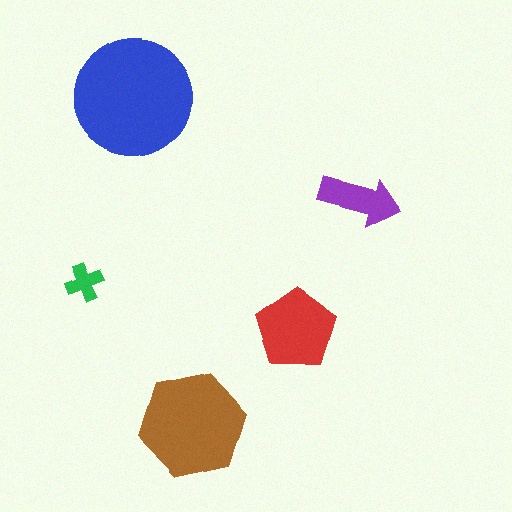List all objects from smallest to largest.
The green cross, the purple arrow, the red pentagon, the brown hexagon, the blue circle.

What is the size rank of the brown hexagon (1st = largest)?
2nd.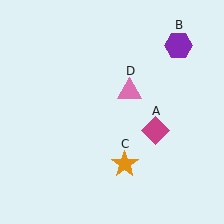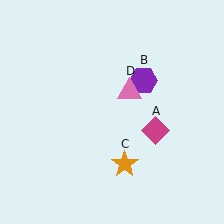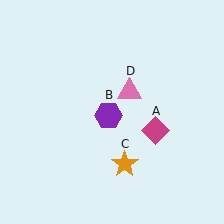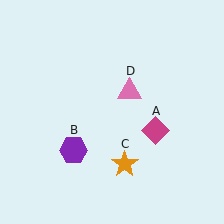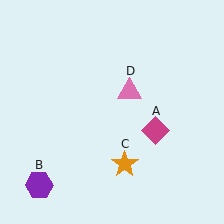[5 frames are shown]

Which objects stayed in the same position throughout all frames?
Magenta diamond (object A) and orange star (object C) and pink triangle (object D) remained stationary.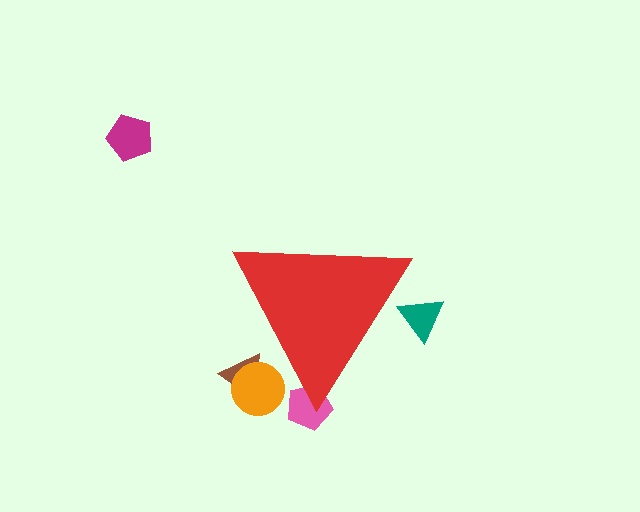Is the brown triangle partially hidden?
Yes, the brown triangle is partially hidden behind the red triangle.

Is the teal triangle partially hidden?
Yes, the teal triangle is partially hidden behind the red triangle.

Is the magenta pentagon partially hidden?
No, the magenta pentagon is fully visible.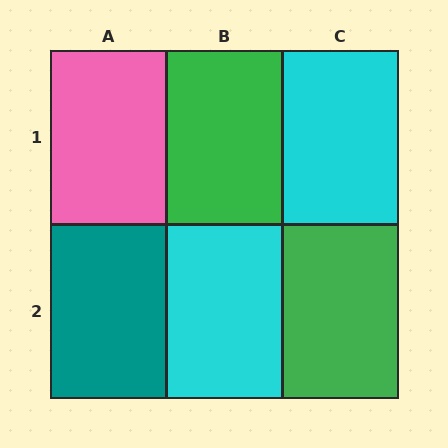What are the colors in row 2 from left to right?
Teal, cyan, green.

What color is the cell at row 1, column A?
Pink.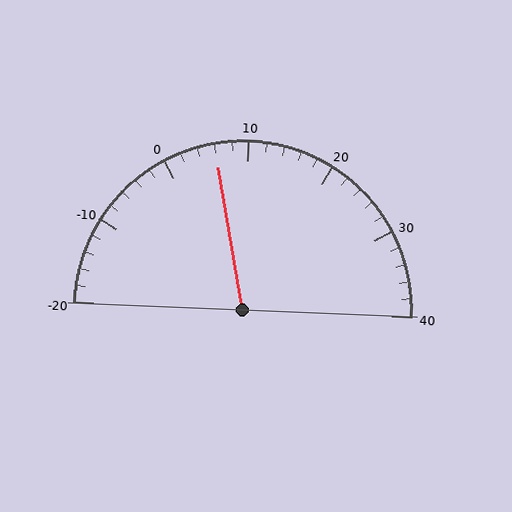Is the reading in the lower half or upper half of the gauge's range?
The reading is in the lower half of the range (-20 to 40).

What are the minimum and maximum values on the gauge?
The gauge ranges from -20 to 40.